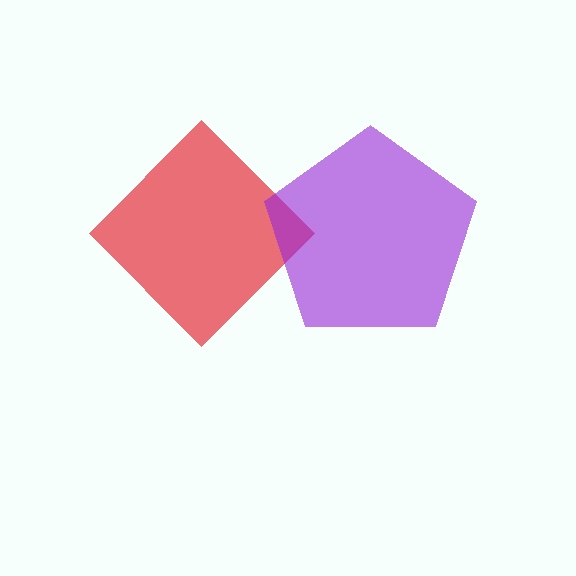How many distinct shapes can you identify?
There are 2 distinct shapes: a red diamond, a purple pentagon.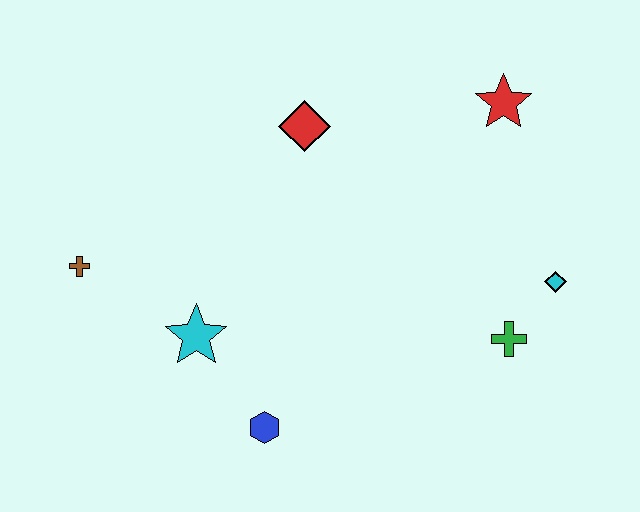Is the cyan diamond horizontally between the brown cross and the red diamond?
No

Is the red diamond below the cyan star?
No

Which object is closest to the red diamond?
The red star is closest to the red diamond.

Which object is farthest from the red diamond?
The blue hexagon is farthest from the red diamond.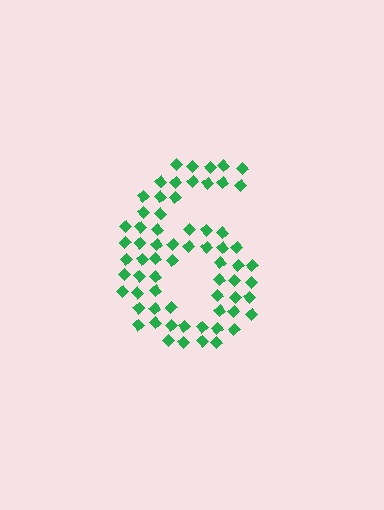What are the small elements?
The small elements are diamonds.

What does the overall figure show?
The overall figure shows the digit 6.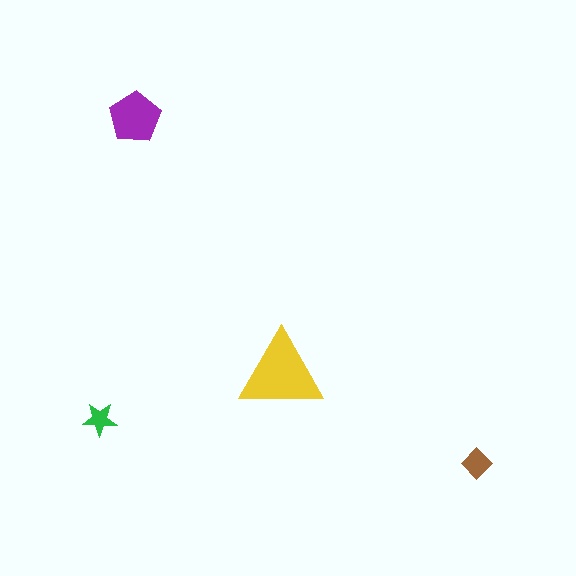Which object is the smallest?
The green star.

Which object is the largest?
The yellow triangle.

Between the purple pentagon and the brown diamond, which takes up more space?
The purple pentagon.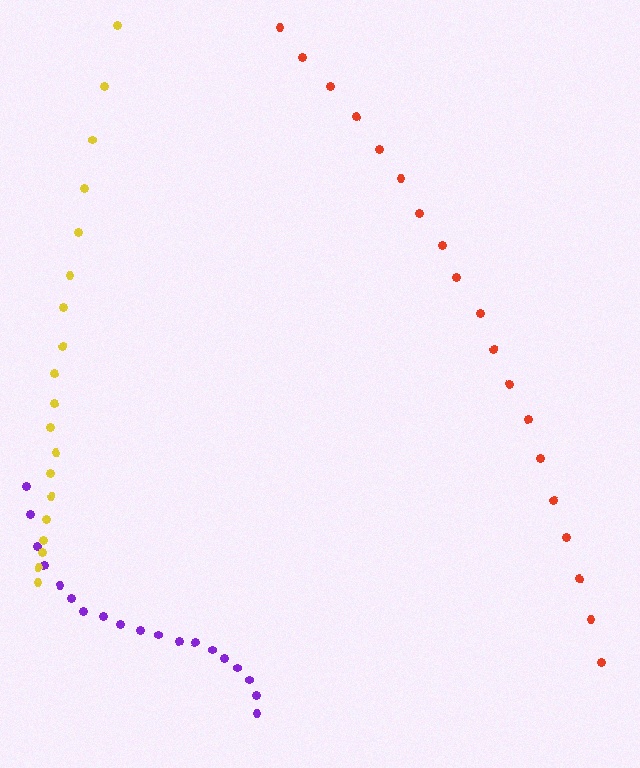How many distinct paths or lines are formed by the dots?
There are 3 distinct paths.